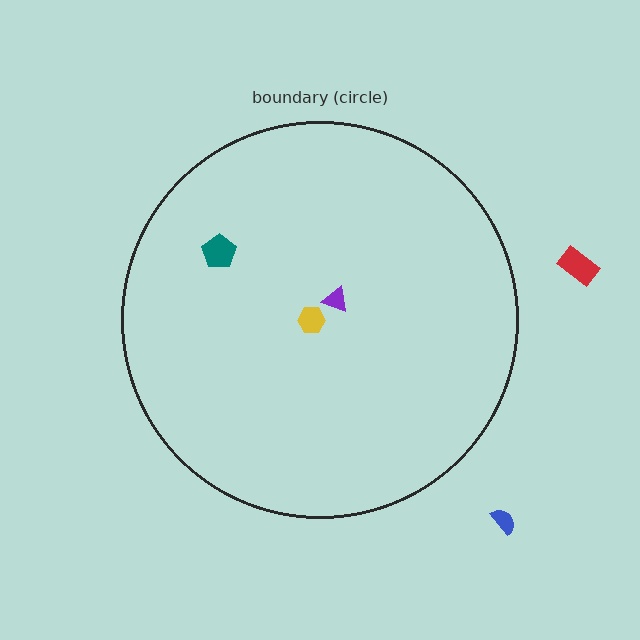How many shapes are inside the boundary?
3 inside, 2 outside.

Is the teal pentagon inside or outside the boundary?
Inside.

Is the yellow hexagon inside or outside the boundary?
Inside.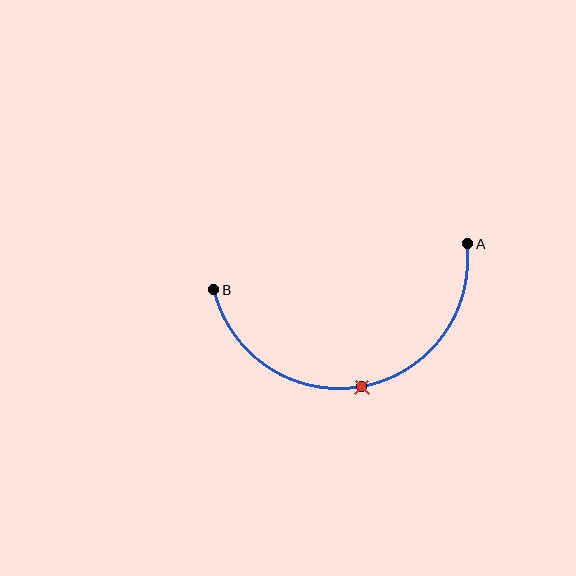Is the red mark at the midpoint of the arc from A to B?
Yes. The red mark lies on the arc at equal arc-length from both A and B — it is the arc midpoint.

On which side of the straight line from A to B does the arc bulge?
The arc bulges below the straight line connecting A and B.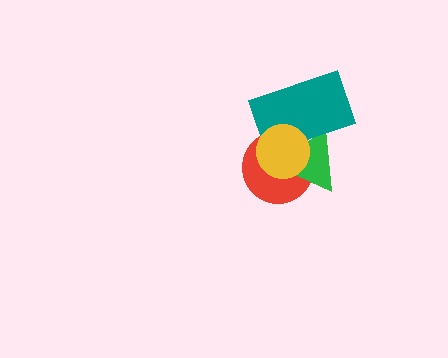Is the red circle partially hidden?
Yes, it is partially covered by another shape.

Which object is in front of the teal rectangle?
The yellow circle is in front of the teal rectangle.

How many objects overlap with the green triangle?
3 objects overlap with the green triangle.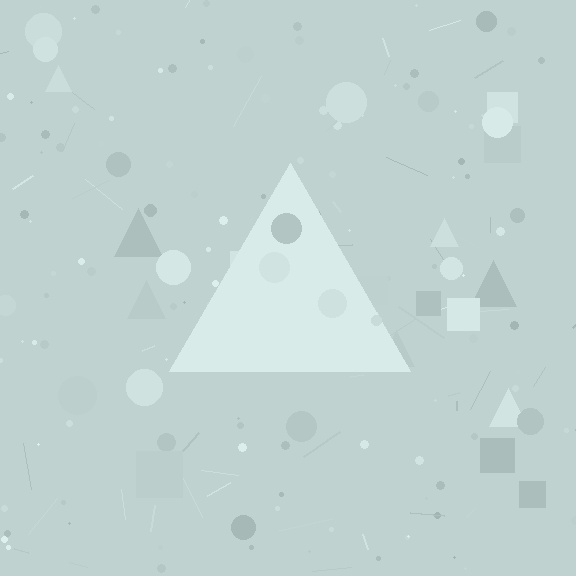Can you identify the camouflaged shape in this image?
The camouflaged shape is a triangle.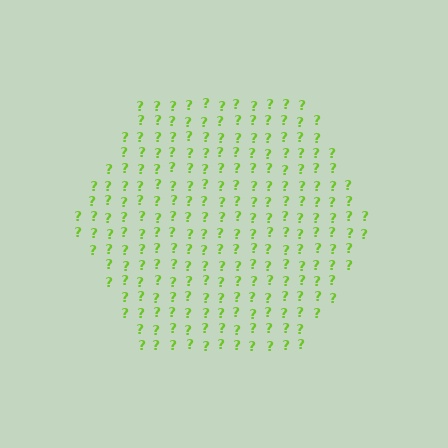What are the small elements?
The small elements are question marks.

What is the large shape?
The large shape is a hexagon.